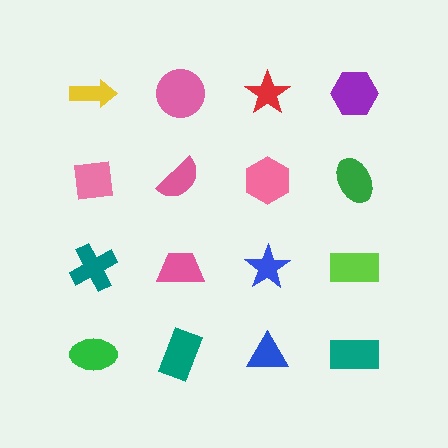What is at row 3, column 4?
A lime rectangle.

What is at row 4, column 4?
A teal rectangle.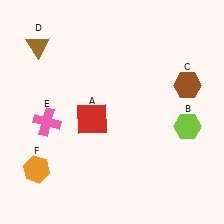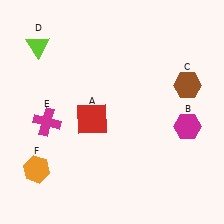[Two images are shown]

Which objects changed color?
B changed from lime to magenta. D changed from brown to lime. E changed from pink to magenta.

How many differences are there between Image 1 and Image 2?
There are 3 differences between the two images.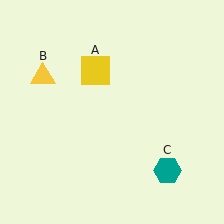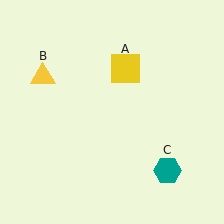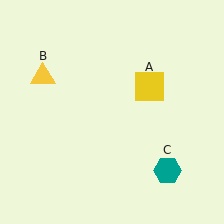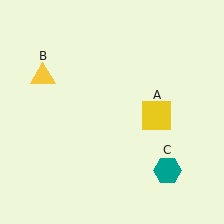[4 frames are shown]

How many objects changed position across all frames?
1 object changed position: yellow square (object A).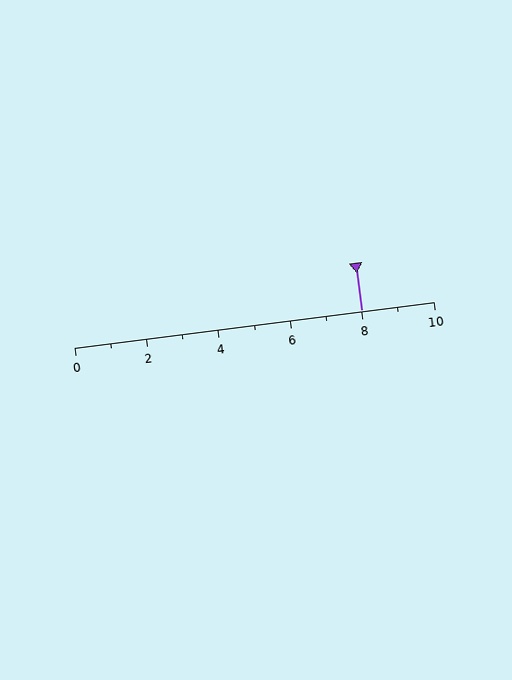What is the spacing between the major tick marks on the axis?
The major ticks are spaced 2 apart.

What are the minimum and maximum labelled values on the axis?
The axis runs from 0 to 10.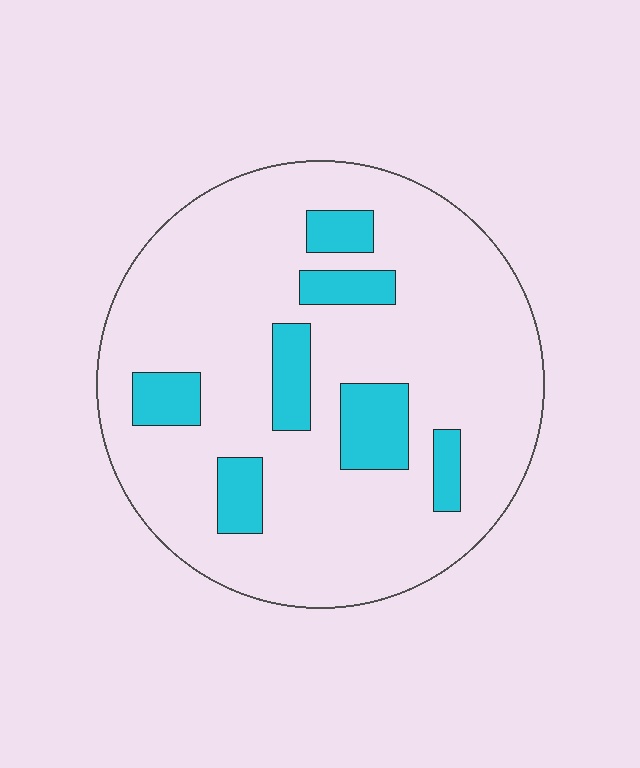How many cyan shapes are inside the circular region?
7.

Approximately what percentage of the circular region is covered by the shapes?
Approximately 15%.